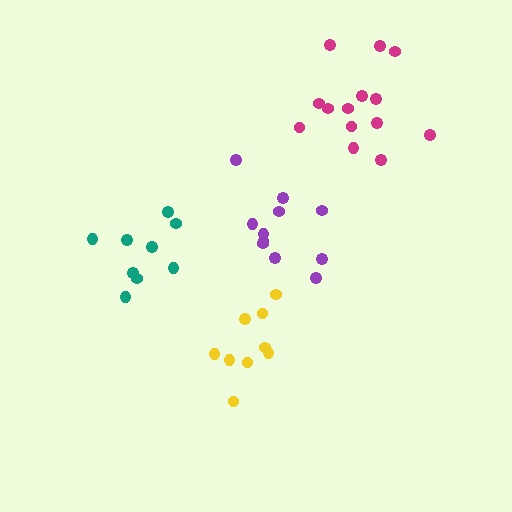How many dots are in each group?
Group 1: 9 dots, Group 2: 14 dots, Group 3: 9 dots, Group 4: 11 dots (43 total).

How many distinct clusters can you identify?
There are 4 distinct clusters.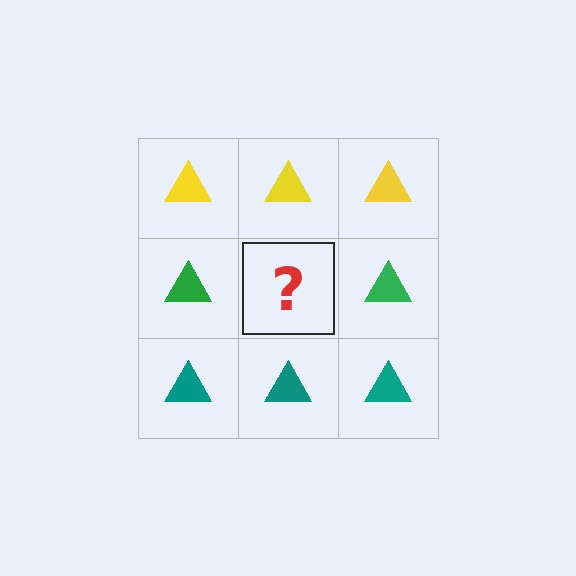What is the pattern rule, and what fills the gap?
The rule is that each row has a consistent color. The gap should be filled with a green triangle.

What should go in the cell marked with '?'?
The missing cell should contain a green triangle.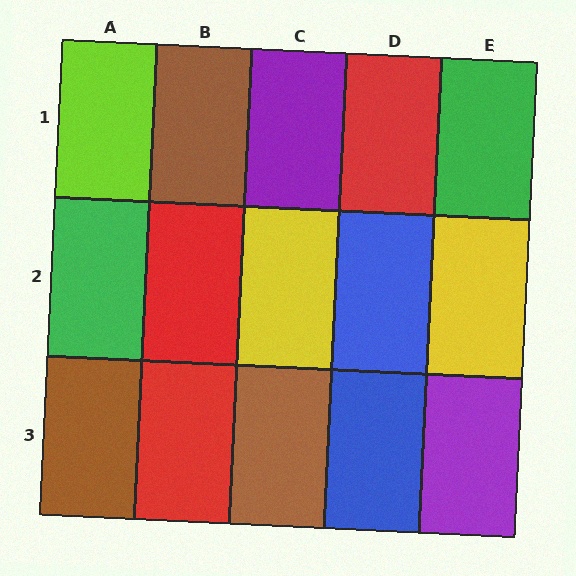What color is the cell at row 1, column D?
Red.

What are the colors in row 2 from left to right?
Green, red, yellow, blue, yellow.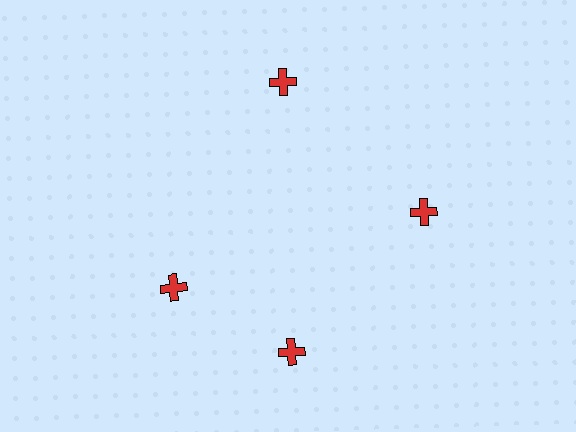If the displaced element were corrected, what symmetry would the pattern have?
It would have 4-fold rotational symmetry — the pattern would map onto itself every 90 degrees.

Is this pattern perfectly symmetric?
No. The 4 red crosses are arranged in a ring, but one element near the 9 o'clock position is rotated out of alignment along the ring, breaking the 4-fold rotational symmetry.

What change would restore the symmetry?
The symmetry would be restored by rotating it back into even spacing with its neighbors so that all 4 crosses sit at equal angles and equal distance from the center.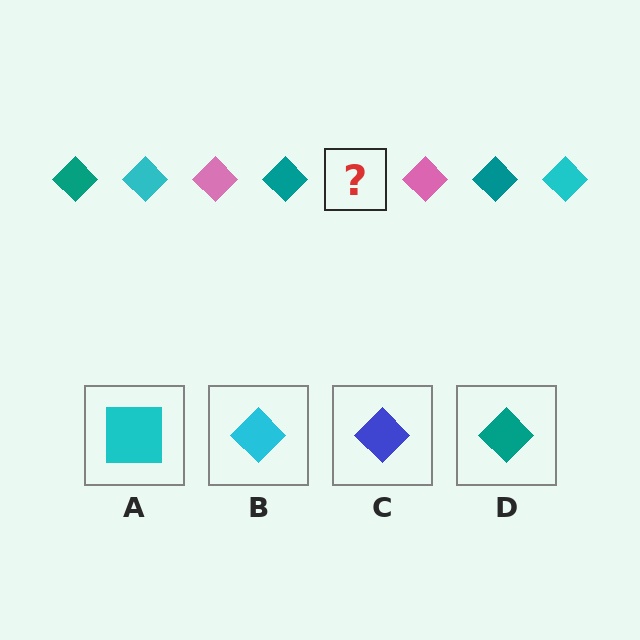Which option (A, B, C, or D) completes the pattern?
B.